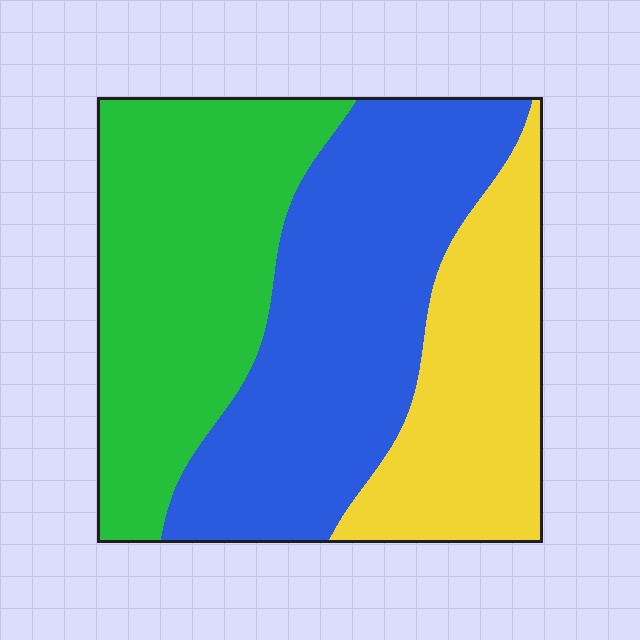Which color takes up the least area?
Yellow, at roughly 25%.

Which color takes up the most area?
Blue, at roughly 40%.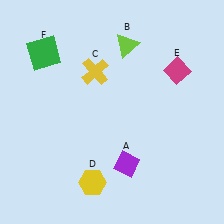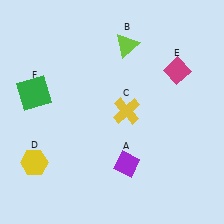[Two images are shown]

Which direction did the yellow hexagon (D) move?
The yellow hexagon (D) moved left.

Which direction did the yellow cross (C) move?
The yellow cross (C) moved down.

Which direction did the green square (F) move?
The green square (F) moved down.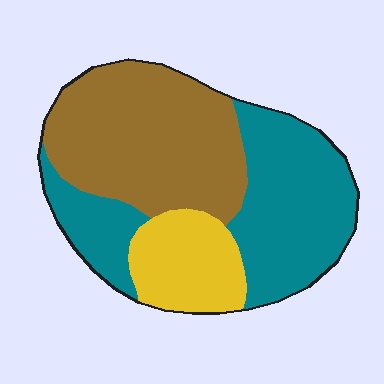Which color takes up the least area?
Yellow, at roughly 15%.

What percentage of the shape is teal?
Teal covers around 40% of the shape.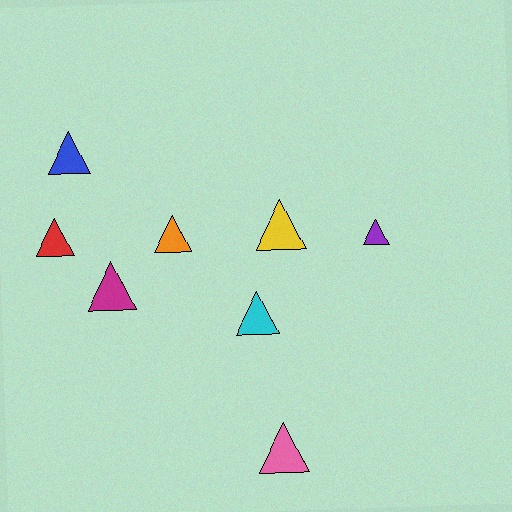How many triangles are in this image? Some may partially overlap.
There are 8 triangles.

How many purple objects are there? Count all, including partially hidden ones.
There is 1 purple object.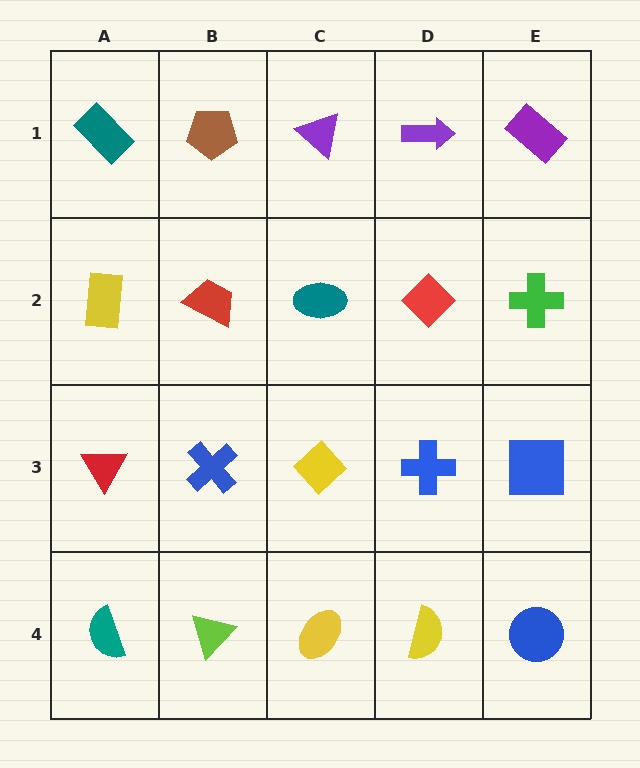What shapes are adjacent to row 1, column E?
A green cross (row 2, column E), a purple arrow (row 1, column D).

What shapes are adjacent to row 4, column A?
A red triangle (row 3, column A), a lime triangle (row 4, column B).